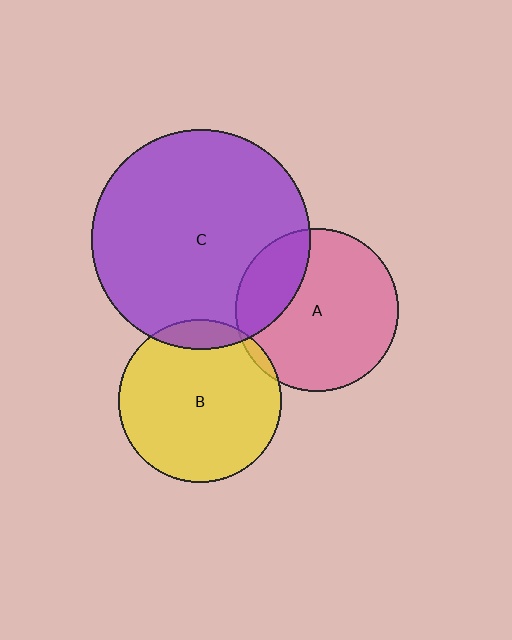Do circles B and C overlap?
Yes.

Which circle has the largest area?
Circle C (purple).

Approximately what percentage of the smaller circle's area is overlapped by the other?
Approximately 10%.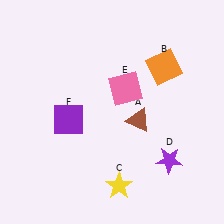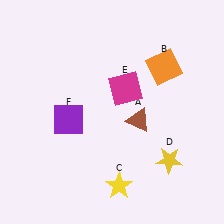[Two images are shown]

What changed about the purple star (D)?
In Image 1, D is purple. In Image 2, it changed to yellow.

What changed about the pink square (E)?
In Image 1, E is pink. In Image 2, it changed to magenta.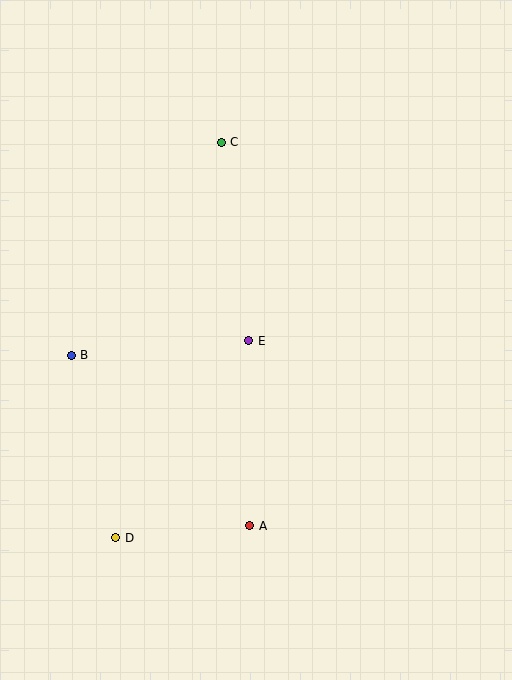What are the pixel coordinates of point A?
Point A is at (250, 526).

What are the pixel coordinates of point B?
Point B is at (71, 355).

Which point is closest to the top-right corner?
Point C is closest to the top-right corner.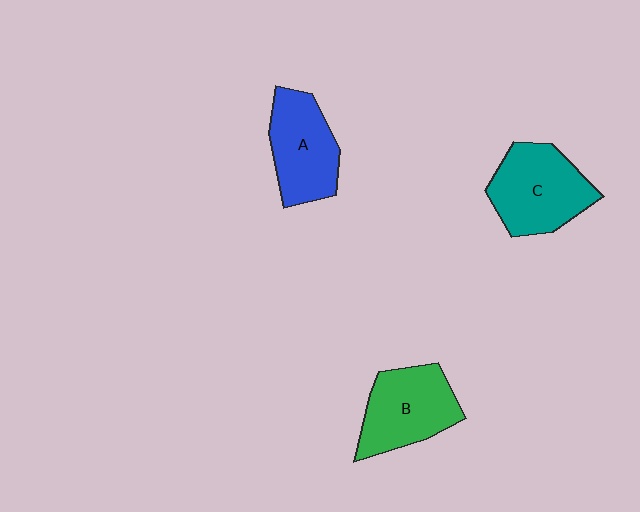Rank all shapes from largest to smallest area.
From largest to smallest: C (teal), B (green), A (blue).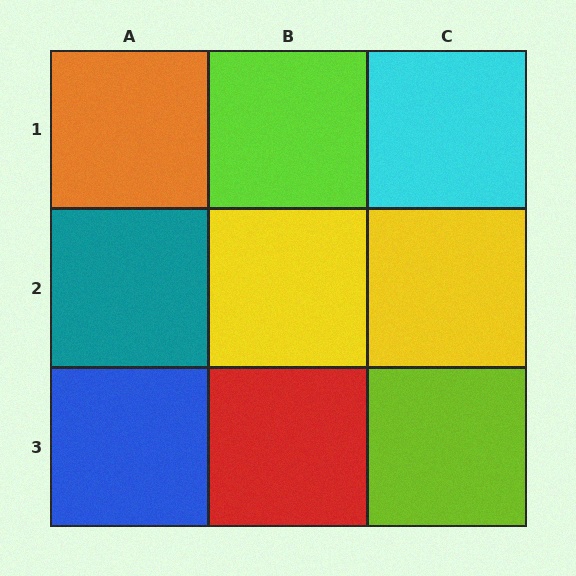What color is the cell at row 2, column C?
Yellow.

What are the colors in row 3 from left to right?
Blue, red, lime.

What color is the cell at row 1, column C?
Cyan.